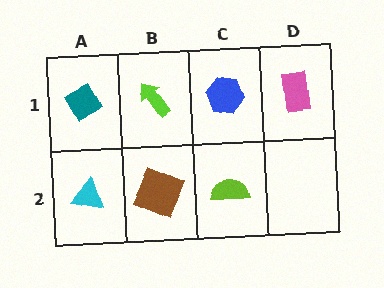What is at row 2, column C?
A lime semicircle.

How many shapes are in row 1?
4 shapes.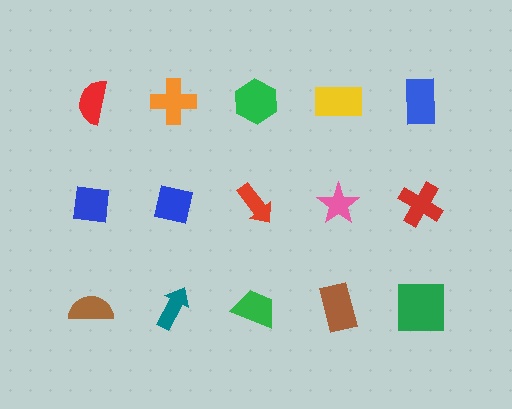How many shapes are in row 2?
5 shapes.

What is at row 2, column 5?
A red cross.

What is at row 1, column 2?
An orange cross.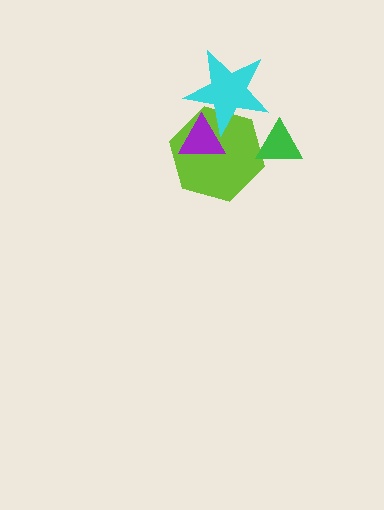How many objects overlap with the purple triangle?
2 objects overlap with the purple triangle.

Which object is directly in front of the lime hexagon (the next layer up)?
The purple triangle is directly in front of the lime hexagon.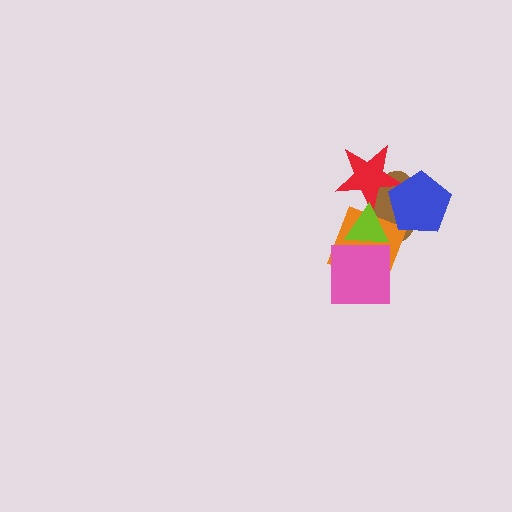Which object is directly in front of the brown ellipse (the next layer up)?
The orange diamond is directly in front of the brown ellipse.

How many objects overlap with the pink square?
2 objects overlap with the pink square.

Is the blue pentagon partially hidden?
No, no other shape covers it.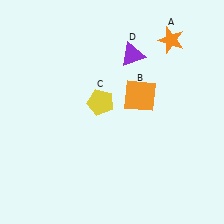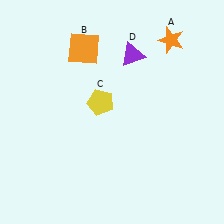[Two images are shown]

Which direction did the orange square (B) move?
The orange square (B) moved left.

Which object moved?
The orange square (B) moved left.